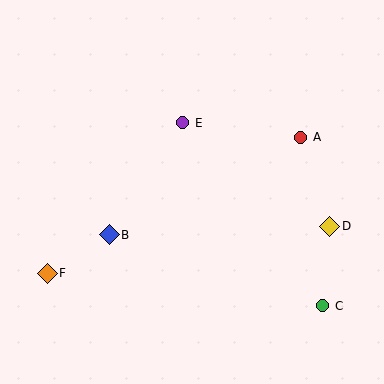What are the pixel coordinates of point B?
Point B is at (109, 235).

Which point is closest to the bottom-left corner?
Point F is closest to the bottom-left corner.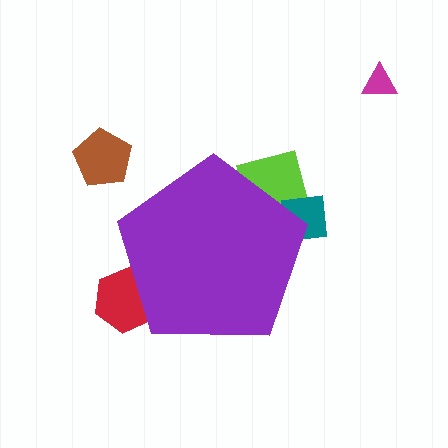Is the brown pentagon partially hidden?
No, the brown pentagon is fully visible.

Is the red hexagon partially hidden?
Yes, the red hexagon is partially hidden behind the purple pentagon.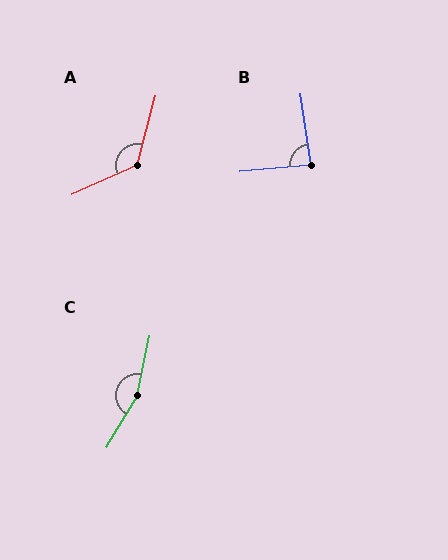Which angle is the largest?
C, at approximately 161 degrees.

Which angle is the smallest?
B, at approximately 87 degrees.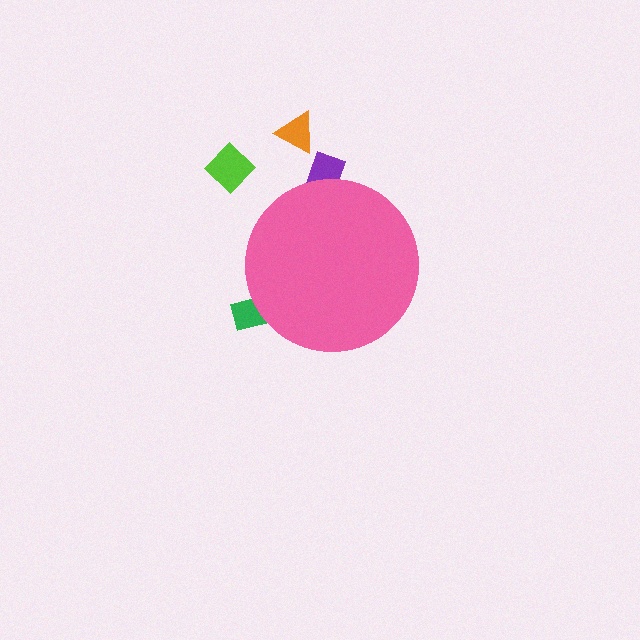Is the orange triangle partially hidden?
No, the orange triangle is fully visible.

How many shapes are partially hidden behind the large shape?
2 shapes are partially hidden.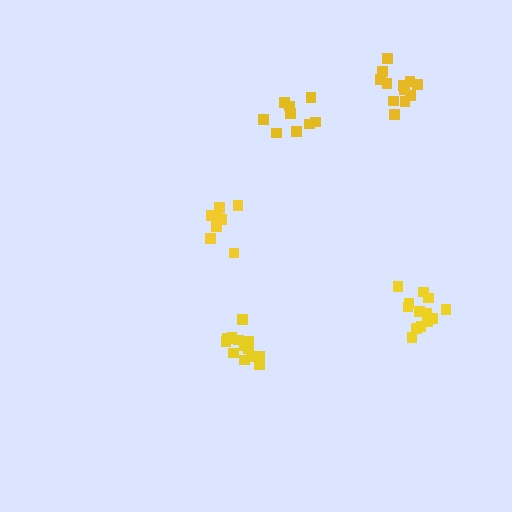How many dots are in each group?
Group 1: 9 dots, Group 2: 8 dots, Group 3: 12 dots, Group 4: 13 dots, Group 5: 13 dots (55 total).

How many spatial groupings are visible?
There are 5 spatial groupings.